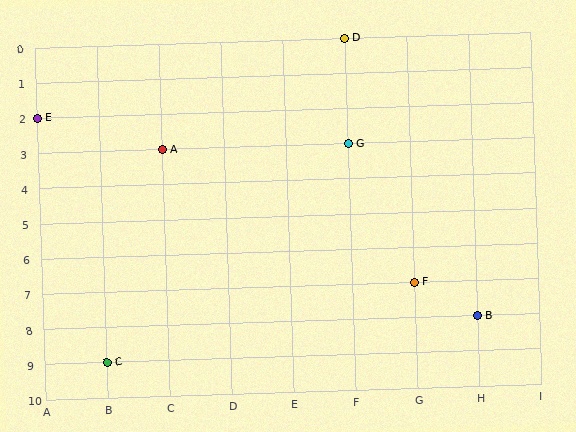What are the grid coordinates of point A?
Point A is at grid coordinates (C, 3).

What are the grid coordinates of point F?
Point F is at grid coordinates (G, 7).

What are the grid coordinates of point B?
Point B is at grid coordinates (H, 8).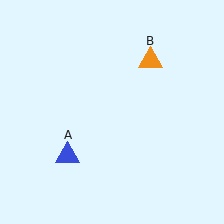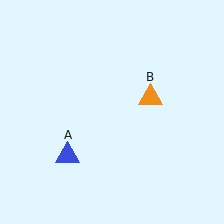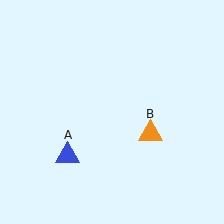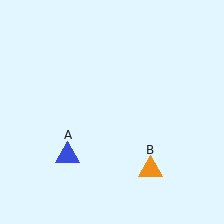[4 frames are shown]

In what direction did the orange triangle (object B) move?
The orange triangle (object B) moved down.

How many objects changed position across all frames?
1 object changed position: orange triangle (object B).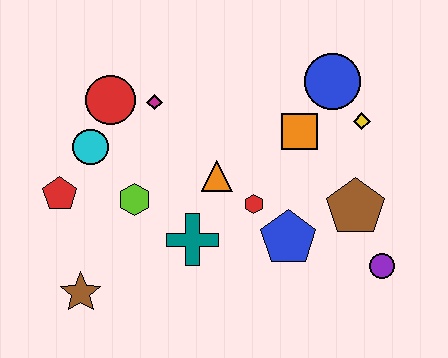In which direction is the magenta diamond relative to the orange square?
The magenta diamond is to the left of the orange square.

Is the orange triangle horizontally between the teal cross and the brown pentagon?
Yes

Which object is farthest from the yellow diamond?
The brown star is farthest from the yellow diamond.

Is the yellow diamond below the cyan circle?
No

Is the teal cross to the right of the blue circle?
No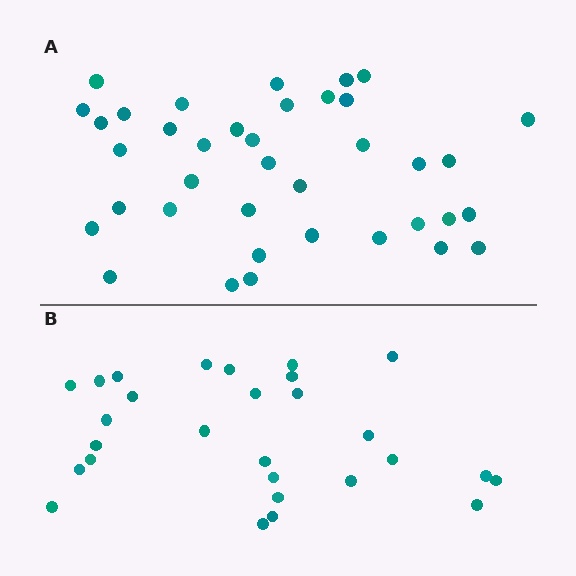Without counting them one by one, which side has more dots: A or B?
Region A (the top region) has more dots.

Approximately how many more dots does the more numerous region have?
Region A has roughly 10 or so more dots than region B.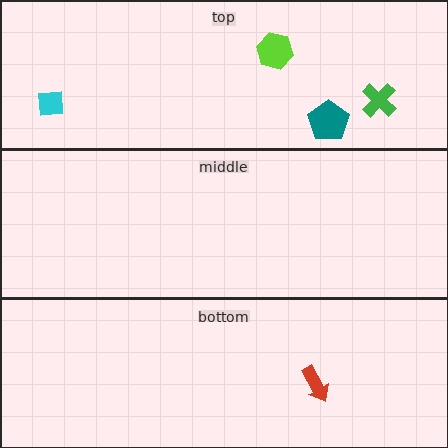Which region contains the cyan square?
The top region.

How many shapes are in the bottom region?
1.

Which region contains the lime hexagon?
The top region.